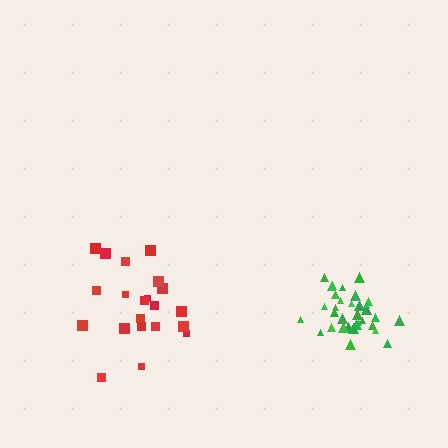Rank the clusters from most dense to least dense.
green, red.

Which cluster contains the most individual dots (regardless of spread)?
Green (34).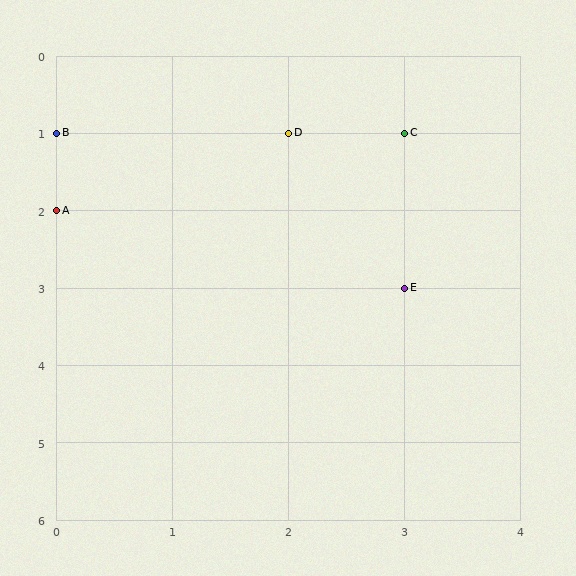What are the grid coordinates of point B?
Point B is at grid coordinates (0, 1).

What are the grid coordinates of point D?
Point D is at grid coordinates (2, 1).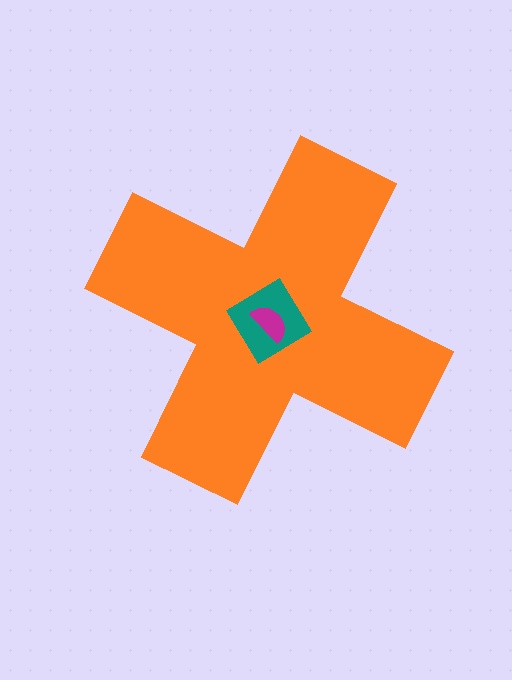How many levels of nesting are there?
3.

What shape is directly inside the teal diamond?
The magenta semicircle.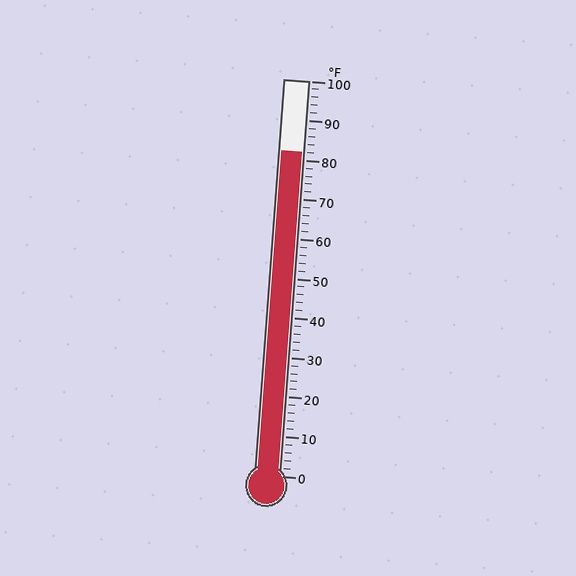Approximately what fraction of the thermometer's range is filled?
The thermometer is filled to approximately 80% of its range.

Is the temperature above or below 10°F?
The temperature is above 10°F.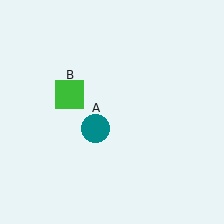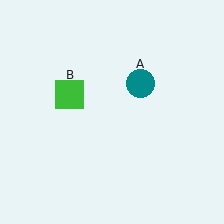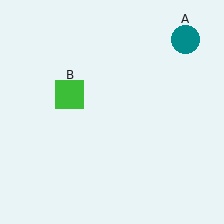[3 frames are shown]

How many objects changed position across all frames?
1 object changed position: teal circle (object A).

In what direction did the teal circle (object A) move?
The teal circle (object A) moved up and to the right.